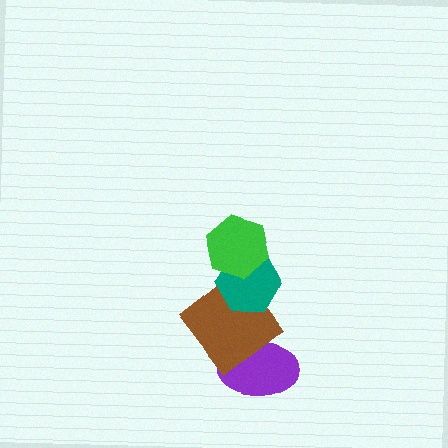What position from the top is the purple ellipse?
The purple ellipse is 4th from the top.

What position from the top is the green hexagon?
The green hexagon is 1st from the top.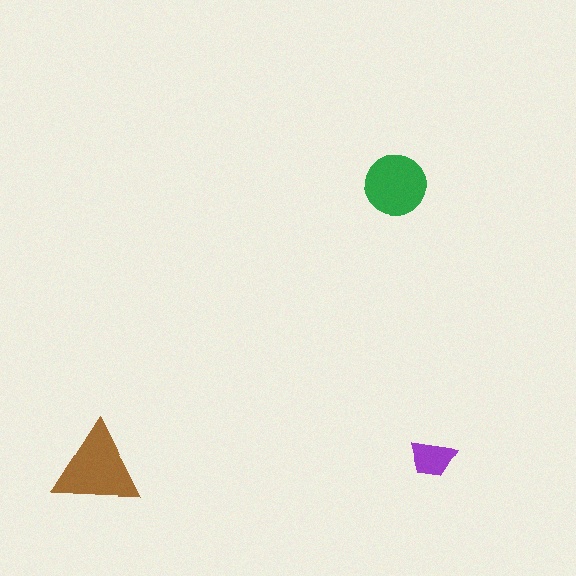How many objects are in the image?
There are 3 objects in the image.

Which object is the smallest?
The purple trapezoid.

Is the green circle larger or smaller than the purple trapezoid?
Larger.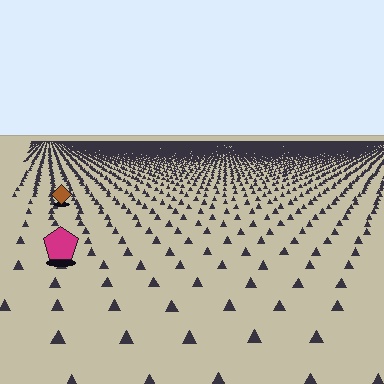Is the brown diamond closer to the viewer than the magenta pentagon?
No. The magenta pentagon is closer — you can tell from the texture gradient: the ground texture is coarser near it.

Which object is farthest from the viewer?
The brown diamond is farthest from the viewer. It appears smaller and the ground texture around it is denser.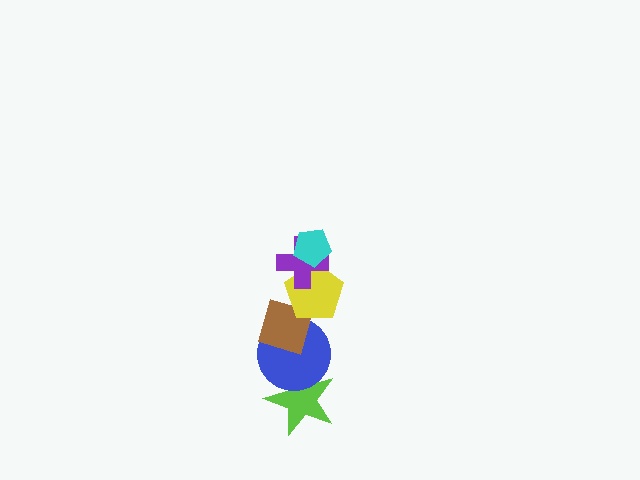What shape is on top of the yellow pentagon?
The purple cross is on top of the yellow pentagon.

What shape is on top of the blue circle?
The brown diamond is on top of the blue circle.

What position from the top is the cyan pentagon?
The cyan pentagon is 1st from the top.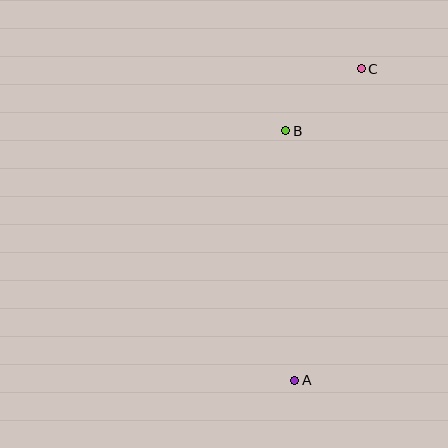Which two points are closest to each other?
Points B and C are closest to each other.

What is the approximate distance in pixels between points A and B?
The distance between A and B is approximately 250 pixels.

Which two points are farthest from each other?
Points A and C are farthest from each other.